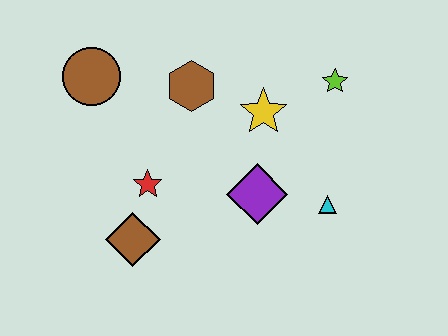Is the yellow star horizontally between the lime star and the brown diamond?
Yes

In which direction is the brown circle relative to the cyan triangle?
The brown circle is to the left of the cyan triangle.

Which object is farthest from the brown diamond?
The lime star is farthest from the brown diamond.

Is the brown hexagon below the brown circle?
Yes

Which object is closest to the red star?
The brown diamond is closest to the red star.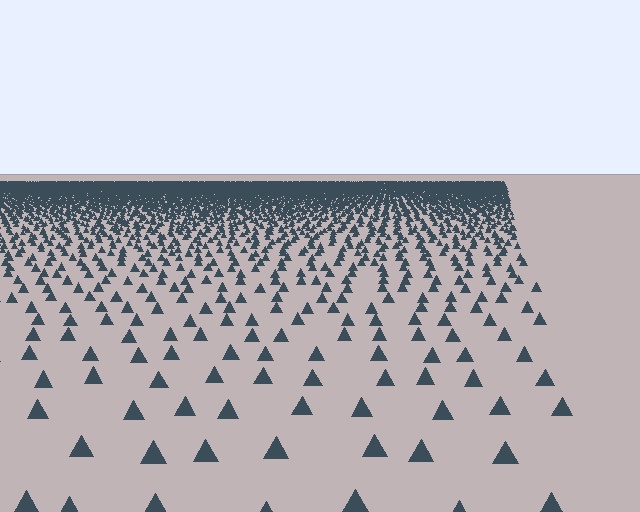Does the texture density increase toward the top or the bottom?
Density increases toward the top.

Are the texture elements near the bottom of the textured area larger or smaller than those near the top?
Larger. Near the bottom, elements are closer to the viewer and appear at a bigger on-screen size.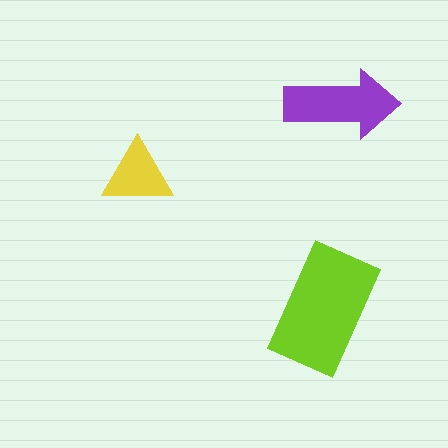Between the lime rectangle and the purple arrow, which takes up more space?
The lime rectangle.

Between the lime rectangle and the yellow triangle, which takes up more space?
The lime rectangle.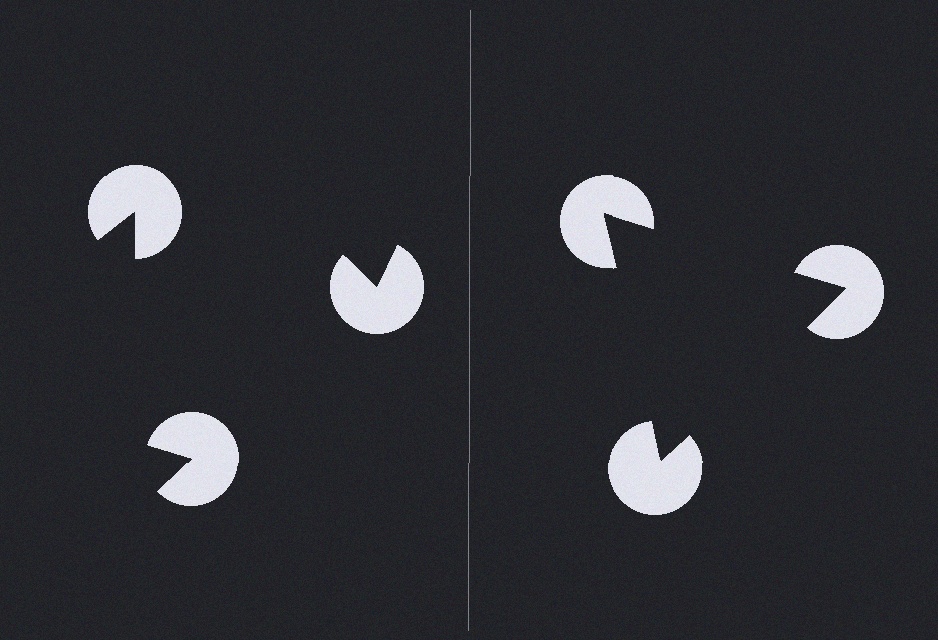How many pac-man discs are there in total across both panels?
6 — 3 on each side.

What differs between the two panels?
The pac-man discs are positioned identically on both sides; only the wedge orientations differ. On the right they align to a triangle; on the left they are misaligned.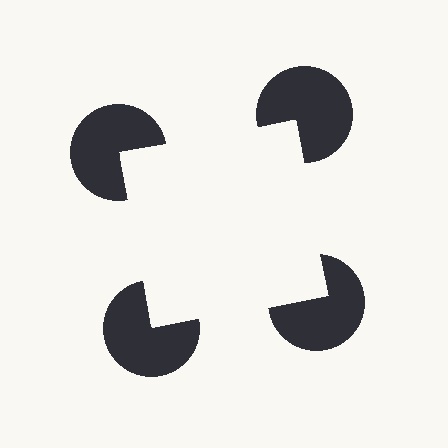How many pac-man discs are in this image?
There are 4 — one at each vertex of the illusory square.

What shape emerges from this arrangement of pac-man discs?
An illusory square — its edges are inferred from the aligned wedge cuts in the pac-man discs, not physically drawn.